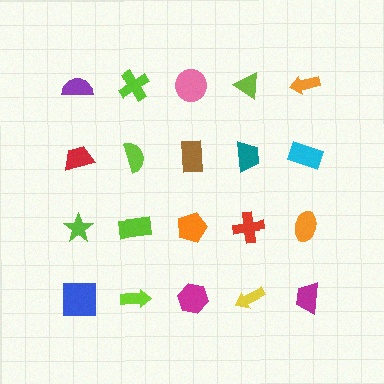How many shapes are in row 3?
5 shapes.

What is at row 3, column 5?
An orange ellipse.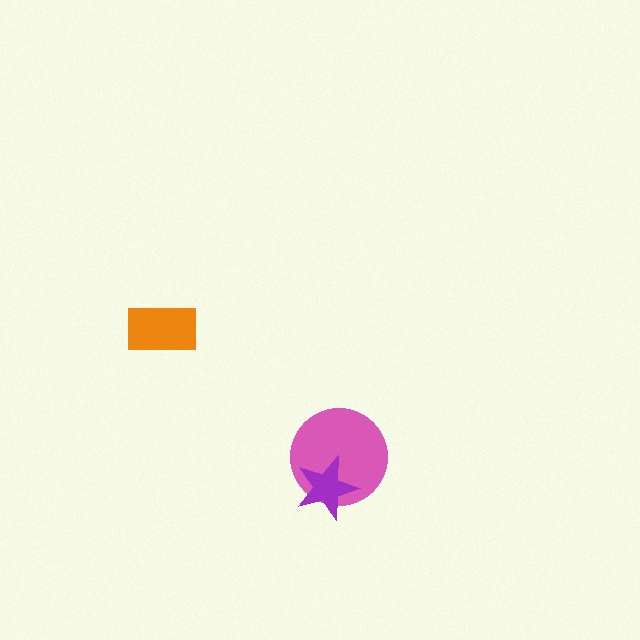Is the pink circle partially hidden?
Yes, it is partially covered by another shape.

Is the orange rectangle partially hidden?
No, no other shape covers it.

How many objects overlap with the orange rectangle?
0 objects overlap with the orange rectangle.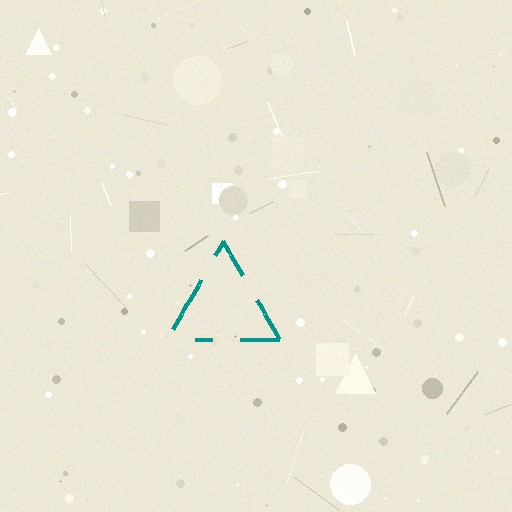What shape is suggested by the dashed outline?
The dashed outline suggests a triangle.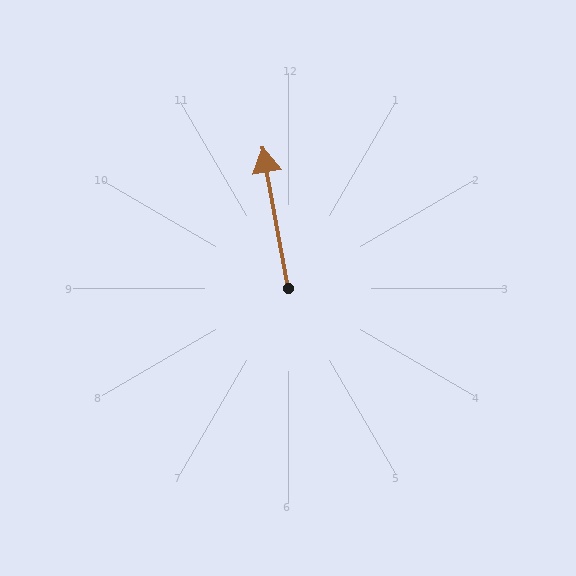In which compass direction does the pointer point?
North.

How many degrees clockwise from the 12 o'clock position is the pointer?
Approximately 350 degrees.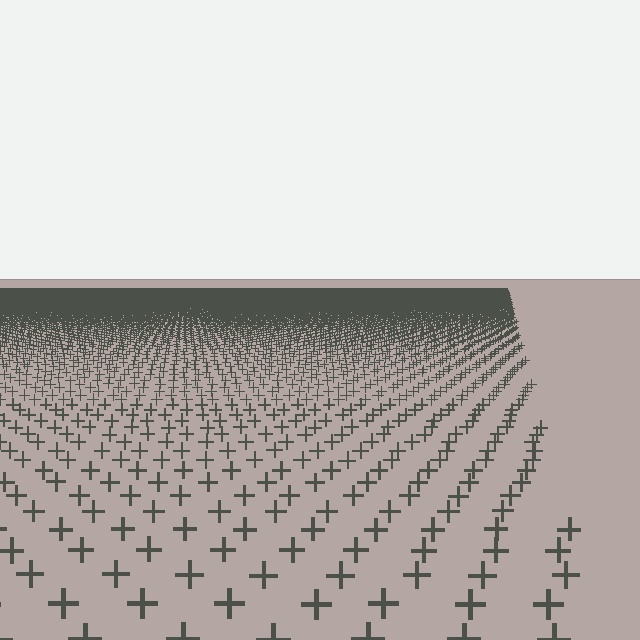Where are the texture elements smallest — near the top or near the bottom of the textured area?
Near the top.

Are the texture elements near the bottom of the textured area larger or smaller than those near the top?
Larger. Near the bottom, elements are closer to the viewer and appear at a bigger on-screen size.